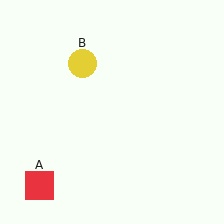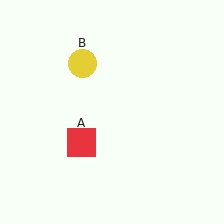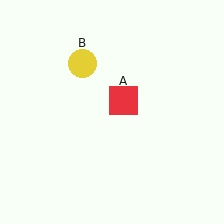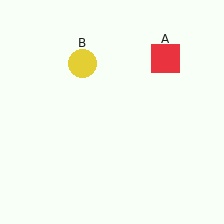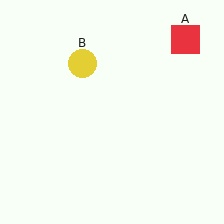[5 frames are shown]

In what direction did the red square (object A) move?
The red square (object A) moved up and to the right.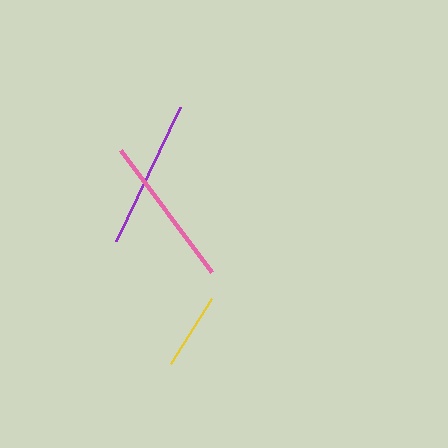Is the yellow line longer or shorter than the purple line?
The purple line is longer than the yellow line.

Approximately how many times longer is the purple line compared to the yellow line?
The purple line is approximately 1.9 times the length of the yellow line.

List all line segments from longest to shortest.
From longest to shortest: pink, purple, yellow.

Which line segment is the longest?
The pink line is the longest at approximately 153 pixels.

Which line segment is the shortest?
The yellow line is the shortest at approximately 77 pixels.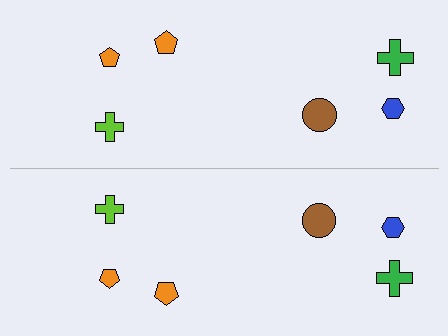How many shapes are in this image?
There are 12 shapes in this image.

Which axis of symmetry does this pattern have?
The pattern has a horizontal axis of symmetry running through the center of the image.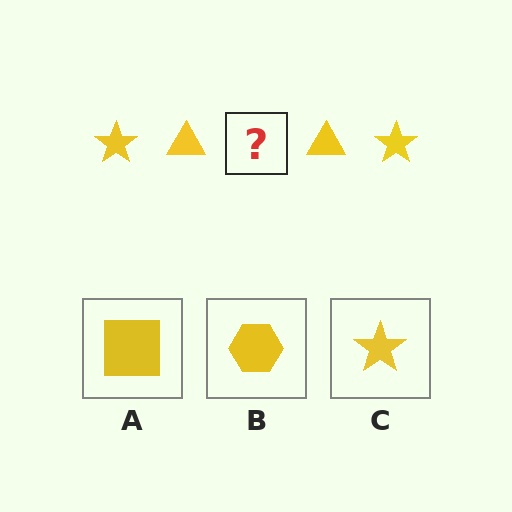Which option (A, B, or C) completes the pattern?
C.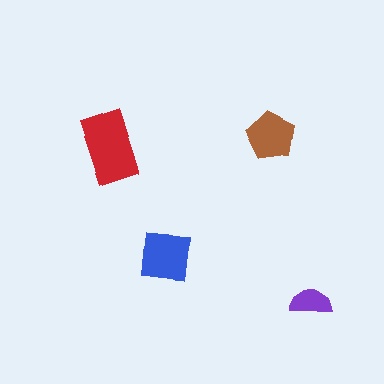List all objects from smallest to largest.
The purple semicircle, the brown pentagon, the blue square, the red rectangle.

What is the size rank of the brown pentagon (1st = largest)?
3rd.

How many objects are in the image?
There are 4 objects in the image.